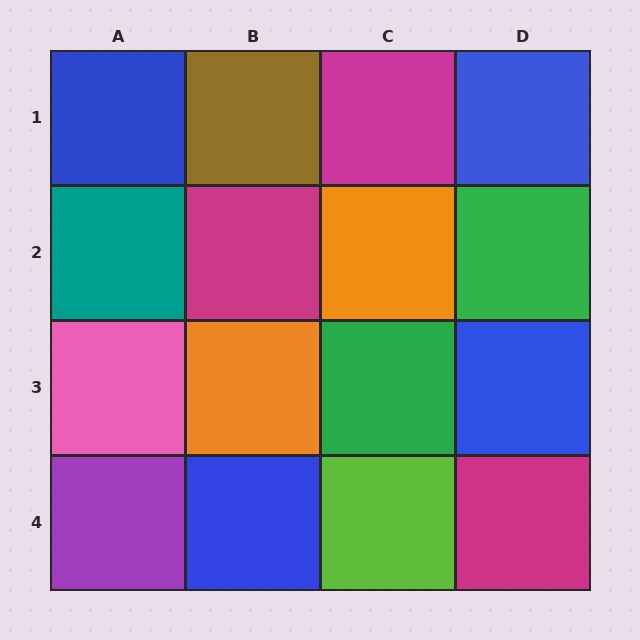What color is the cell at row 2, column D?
Green.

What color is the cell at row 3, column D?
Blue.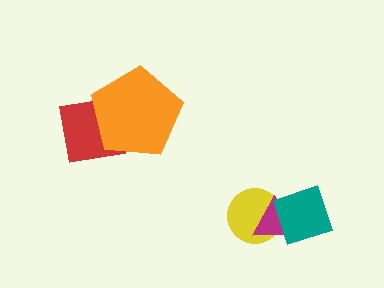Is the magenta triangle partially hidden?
Yes, it is partially covered by another shape.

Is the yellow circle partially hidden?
Yes, it is partially covered by another shape.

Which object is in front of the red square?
The orange pentagon is in front of the red square.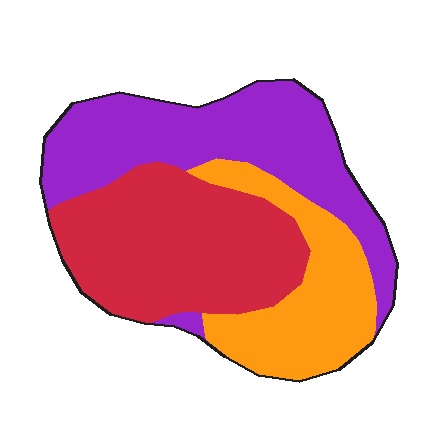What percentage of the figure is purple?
Purple takes up about three eighths (3/8) of the figure.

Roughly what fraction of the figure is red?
Red covers about 40% of the figure.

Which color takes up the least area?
Orange, at roughly 25%.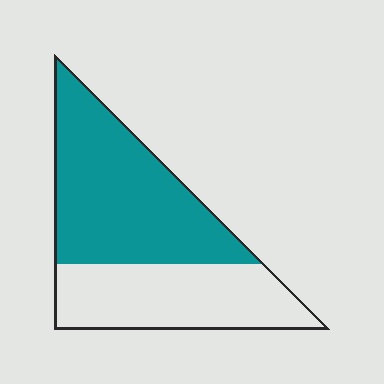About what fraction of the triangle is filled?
About three fifths (3/5).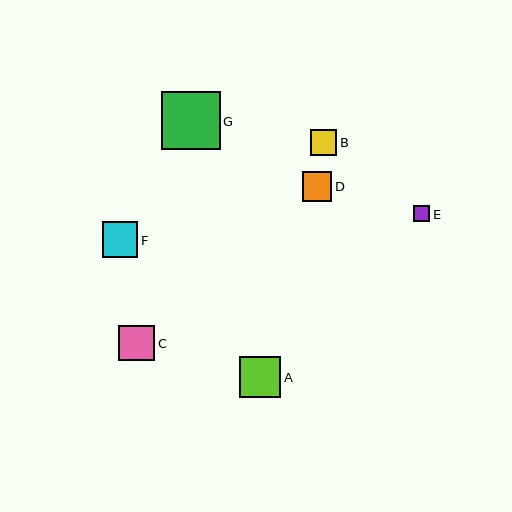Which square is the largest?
Square G is the largest with a size of approximately 59 pixels.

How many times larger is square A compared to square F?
Square A is approximately 1.2 times the size of square F.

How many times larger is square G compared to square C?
Square G is approximately 1.6 times the size of square C.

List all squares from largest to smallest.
From largest to smallest: G, A, C, F, D, B, E.